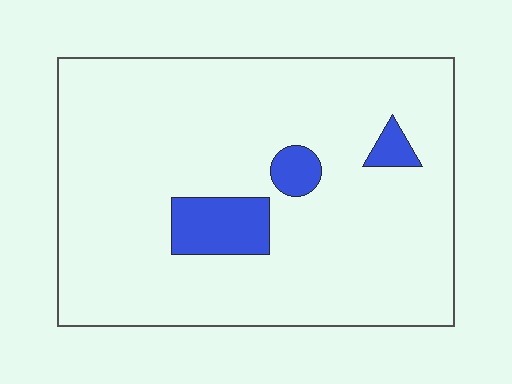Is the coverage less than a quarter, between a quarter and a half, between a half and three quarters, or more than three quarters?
Less than a quarter.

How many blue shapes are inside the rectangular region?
3.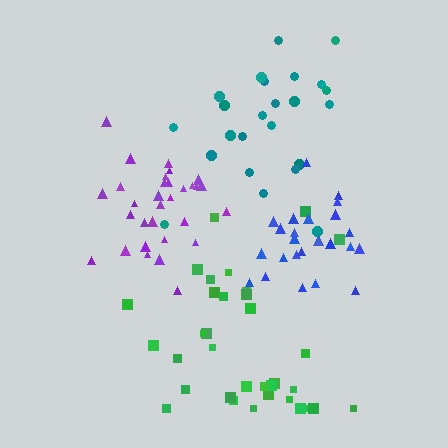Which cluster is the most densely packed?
Blue.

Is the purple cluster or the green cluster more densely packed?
Purple.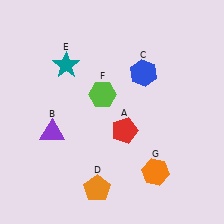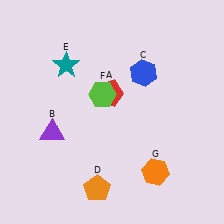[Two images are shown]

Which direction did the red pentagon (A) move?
The red pentagon (A) moved up.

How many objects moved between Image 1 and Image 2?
1 object moved between the two images.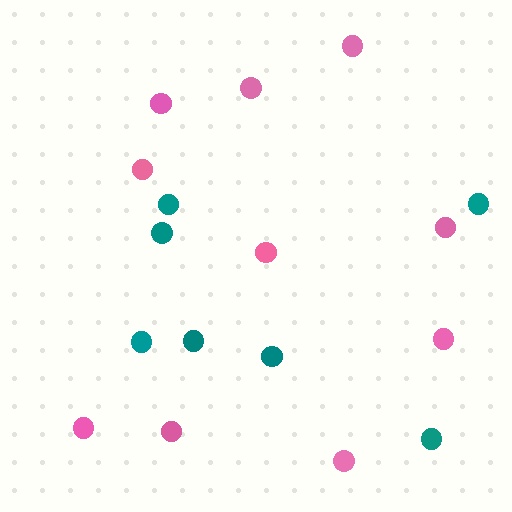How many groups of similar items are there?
There are 2 groups: one group of pink circles (10) and one group of teal circles (7).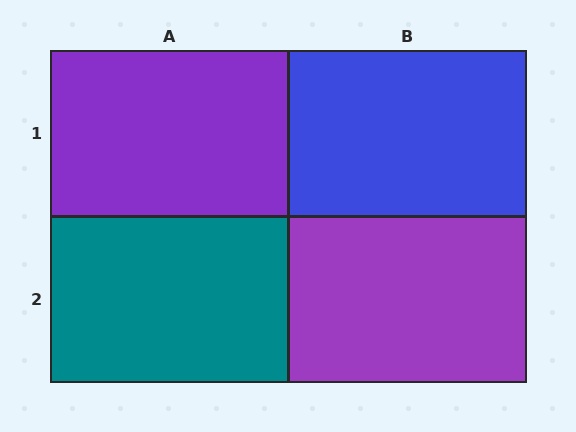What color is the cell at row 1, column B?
Blue.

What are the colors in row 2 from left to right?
Teal, purple.